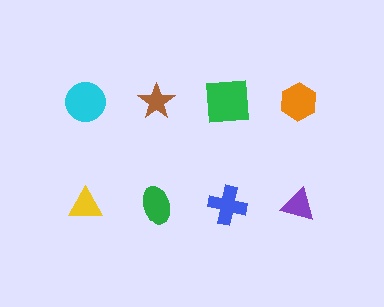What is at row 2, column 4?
A purple triangle.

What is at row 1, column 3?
A green square.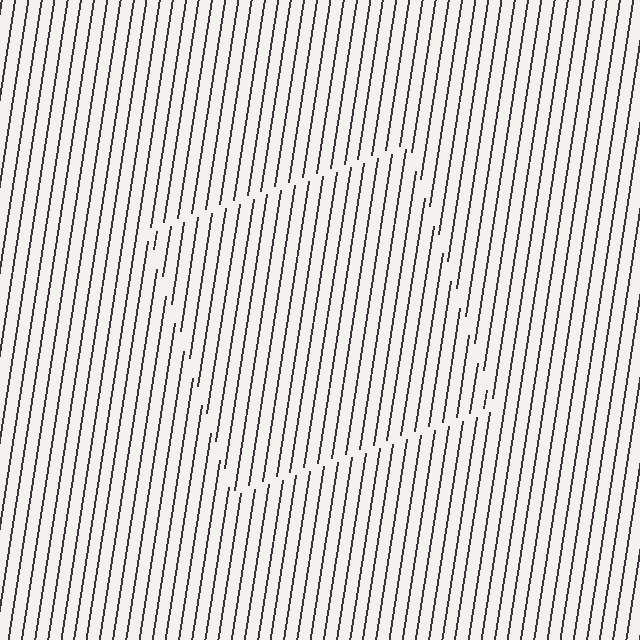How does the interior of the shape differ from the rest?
The interior of the shape contains the same grating, shifted by half a period — the contour is defined by the phase discontinuity where line-ends from the inner and outer gratings abut.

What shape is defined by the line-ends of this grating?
An illusory square. The interior of the shape contains the same grating, shifted by half a period — the contour is defined by the phase discontinuity where line-ends from the inner and outer gratings abut.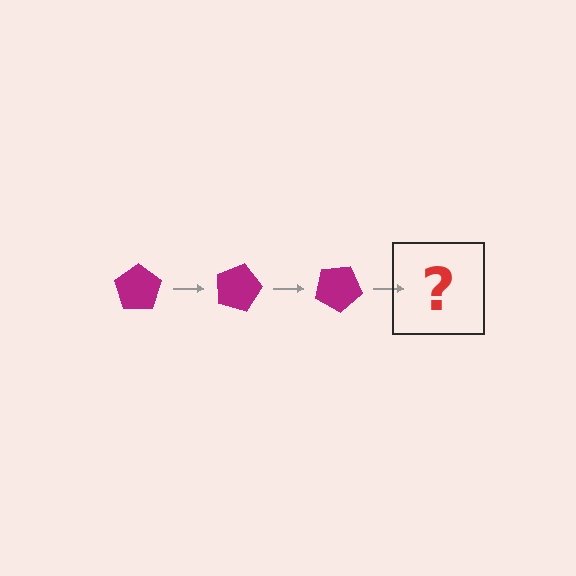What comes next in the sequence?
The next element should be a magenta pentagon rotated 45 degrees.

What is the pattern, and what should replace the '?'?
The pattern is that the pentagon rotates 15 degrees each step. The '?' should be a magenta pentagon rotated 45 degrees.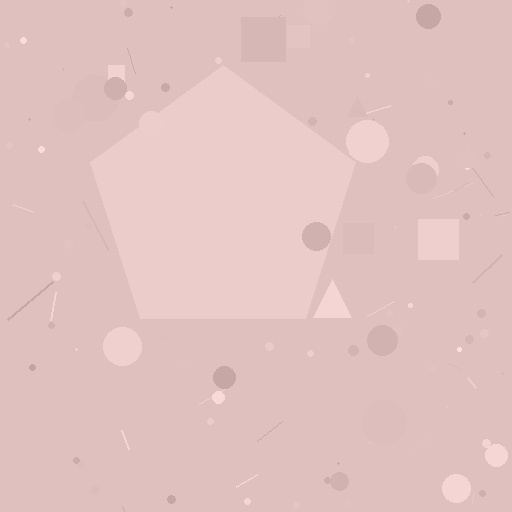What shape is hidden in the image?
A pentagon is hidden in the image.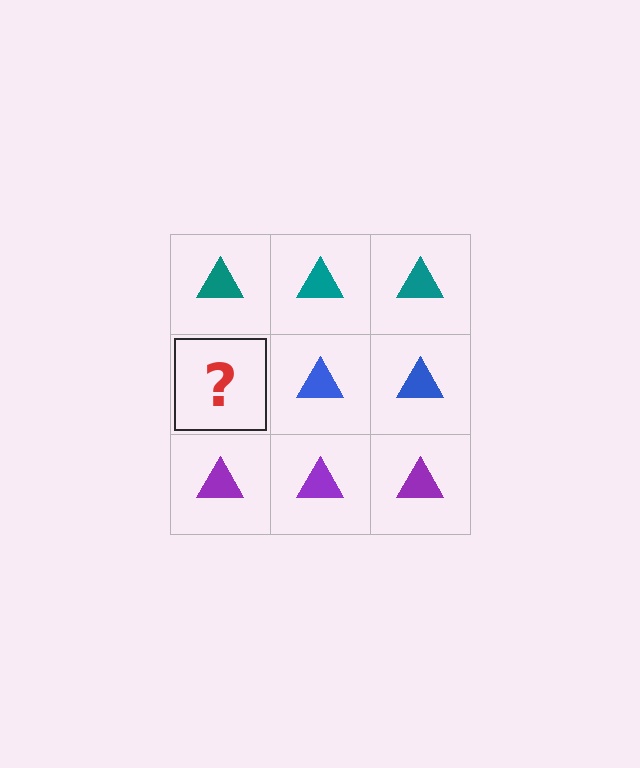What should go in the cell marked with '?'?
The missing cell should contain a blue triangle.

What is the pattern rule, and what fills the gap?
The rule is that each row has a consistent color. The gap should be filled with a blue triangle.